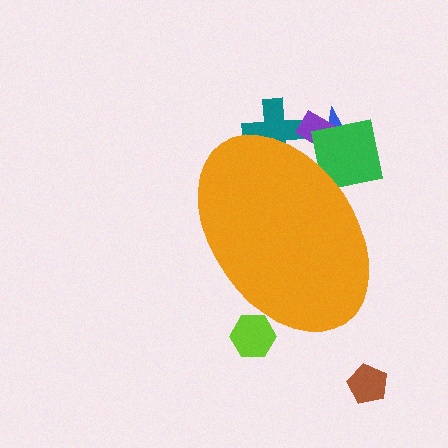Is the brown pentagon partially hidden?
No, the brown pentagon is fully visible.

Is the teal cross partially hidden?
Yes, the teal cross is partially hidden behind the orange ellipse.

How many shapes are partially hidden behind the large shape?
5 shapes are partially hidden.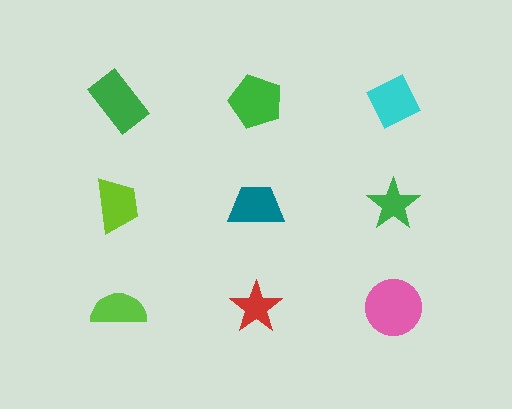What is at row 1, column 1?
A green rectangle.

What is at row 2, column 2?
A teal trapezoid.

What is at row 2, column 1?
A lime trapezoid.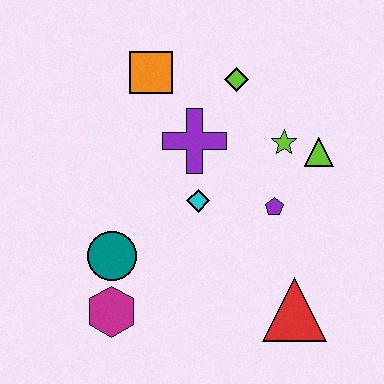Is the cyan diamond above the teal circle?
Yes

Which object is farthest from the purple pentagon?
The magenta hexagon is farthest from the purple pentagon.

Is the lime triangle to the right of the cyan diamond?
Yes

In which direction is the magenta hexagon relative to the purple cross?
The magenta hexagon is below the purple cross.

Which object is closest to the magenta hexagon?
The teal circle is closest to the magenta hexagon.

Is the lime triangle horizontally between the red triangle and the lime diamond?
No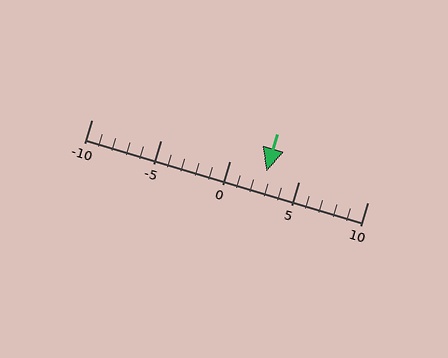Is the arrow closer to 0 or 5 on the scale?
The arrow is closer to 5.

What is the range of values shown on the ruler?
The ruler shows values from -10 to 10.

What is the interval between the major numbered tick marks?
The major tick marks are spaced 5 units apart.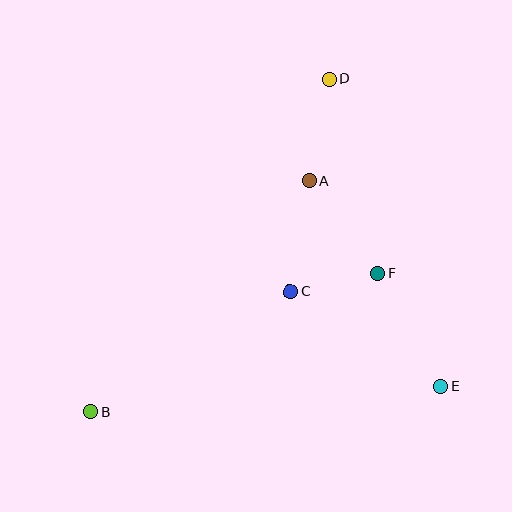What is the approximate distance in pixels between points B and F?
The distance between B and F is approximately 319 pixels.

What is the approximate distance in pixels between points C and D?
The distance between C and D is approximately 216 pixels.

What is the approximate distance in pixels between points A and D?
The distance between A and D is approximately 104 pixels.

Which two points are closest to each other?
Points C and F are closest to each other.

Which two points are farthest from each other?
Points B and D are farthest from each other.